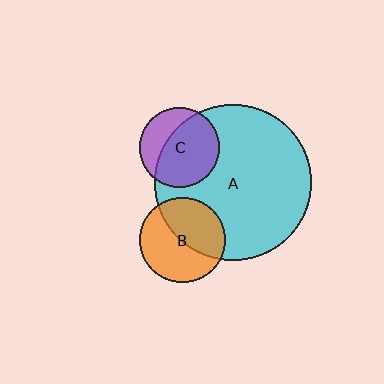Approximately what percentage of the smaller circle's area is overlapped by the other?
Approximately 45%.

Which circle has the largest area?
Circle A (cyan).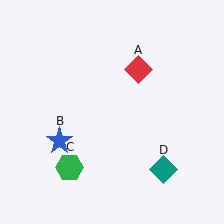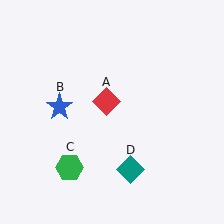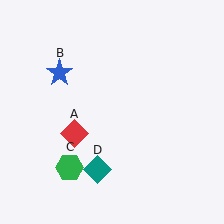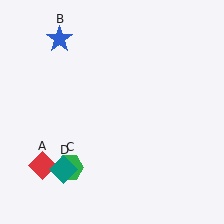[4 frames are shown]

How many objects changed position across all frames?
3 objects changed position: red diamond (object A), blue star (object B), teal diamond (object D).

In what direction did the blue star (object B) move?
The blue star (object B) moved up.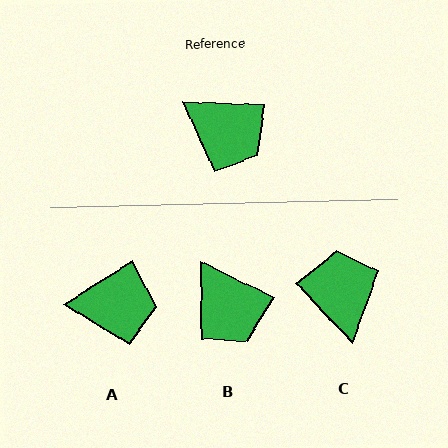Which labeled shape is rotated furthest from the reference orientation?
C, about 136 degrees away.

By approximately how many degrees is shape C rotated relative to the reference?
Approximately 136 degrees counter-clockwise.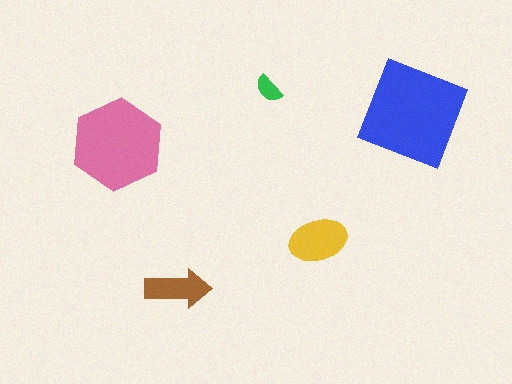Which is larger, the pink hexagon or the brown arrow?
The pink hexagon.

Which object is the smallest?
The green semicircle.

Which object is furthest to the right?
The blue square is rightmost.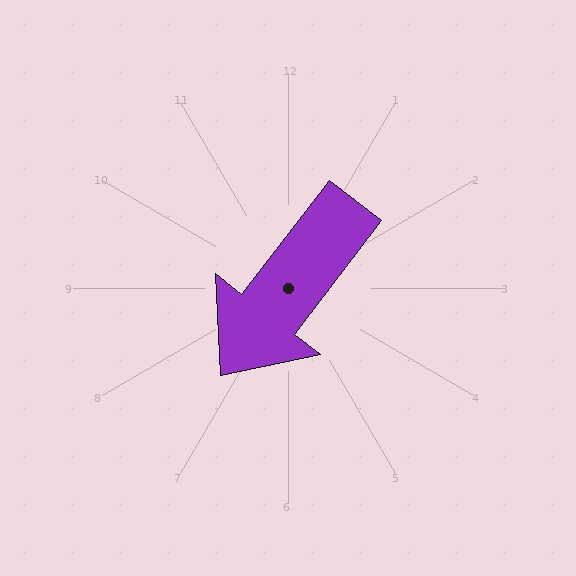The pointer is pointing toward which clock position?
Roughly 7 o'clock.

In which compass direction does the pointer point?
Southwest.